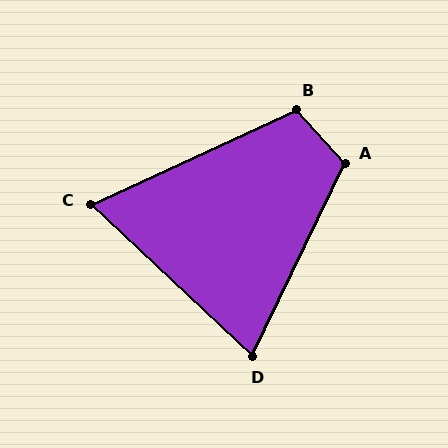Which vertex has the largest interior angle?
A, at approximately 112 degrees.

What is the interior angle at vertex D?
Approximately 73 degrees (acute).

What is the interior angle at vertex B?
Approximately 107 degrees (obtuse).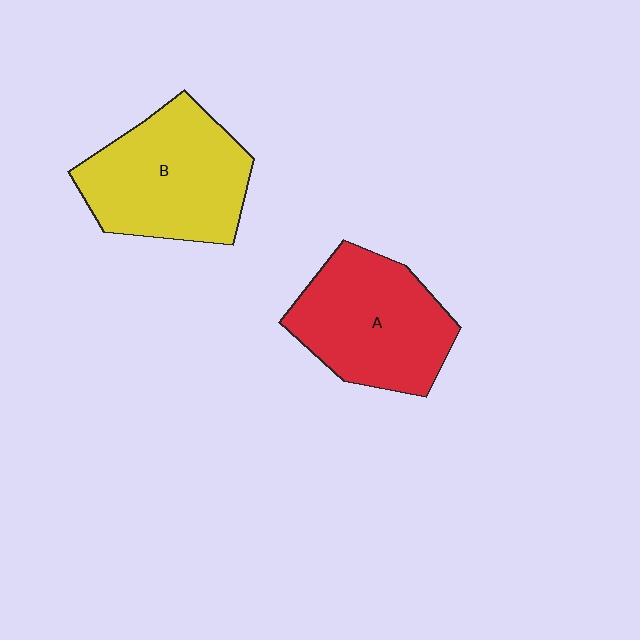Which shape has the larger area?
Shape B (yellow).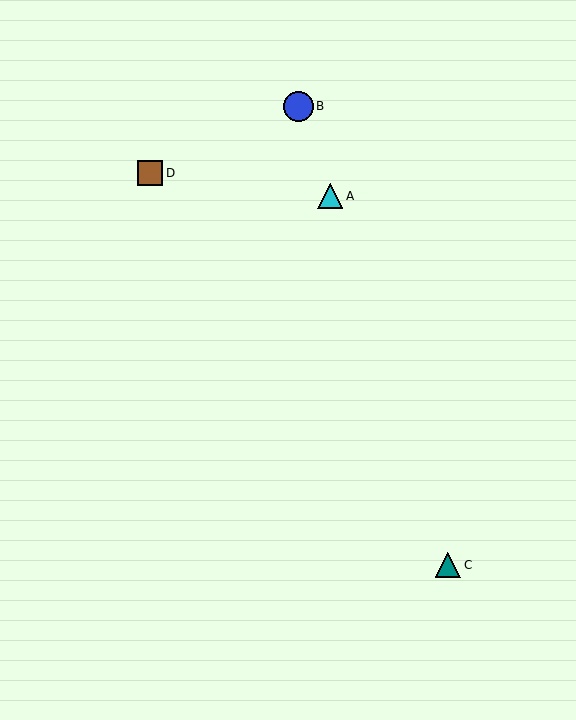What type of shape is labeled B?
Shape B is a blue circle.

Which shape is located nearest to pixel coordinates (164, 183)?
The brown square (labeled D) at (150, 173) is nearest to that location.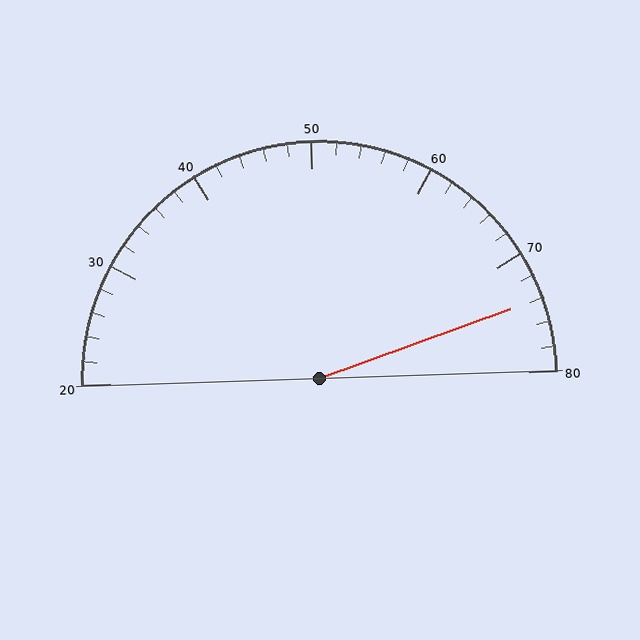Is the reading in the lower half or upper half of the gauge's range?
The reading is in the upper half of the range (20 to 80).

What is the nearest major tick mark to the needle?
The nearest major tick mark is 70.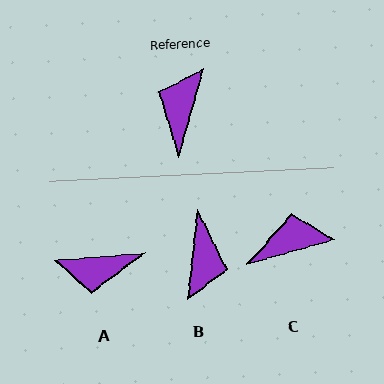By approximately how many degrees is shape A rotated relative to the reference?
Approximately 110 degrees counter-clockwise.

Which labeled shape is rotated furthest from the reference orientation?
B, about 171 degrees away.